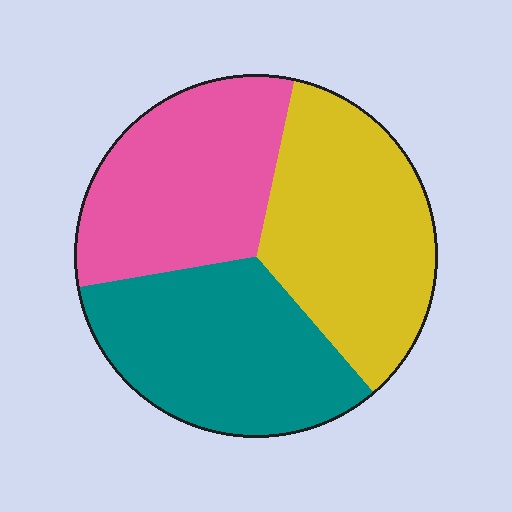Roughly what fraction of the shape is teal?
Teal covers 34% of the shape.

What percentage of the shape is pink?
Pink takes up about one third (1/3) of the shape.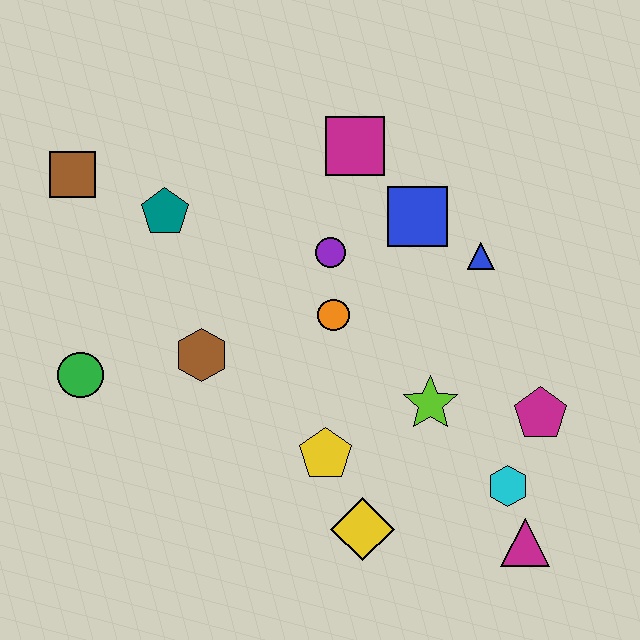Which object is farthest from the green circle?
The magenta triangle is farthest from the green circle.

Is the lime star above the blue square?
No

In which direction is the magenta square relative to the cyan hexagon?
The magenta square is above the cyan hexagon.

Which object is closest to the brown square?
The teal pentagon is closest to the brown square.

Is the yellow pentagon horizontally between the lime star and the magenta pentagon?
No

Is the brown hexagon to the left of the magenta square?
Yes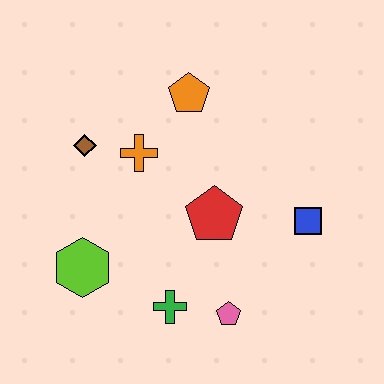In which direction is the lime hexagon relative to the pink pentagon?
The lime hexagon is to the left of the pink pentagon.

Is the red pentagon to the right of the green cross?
Yes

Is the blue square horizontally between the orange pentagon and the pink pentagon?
No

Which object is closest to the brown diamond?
The orange cross is closest to the brown diamond.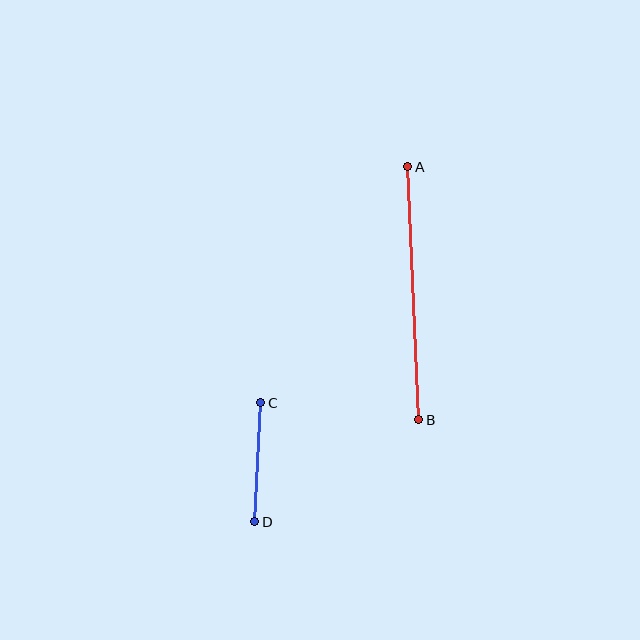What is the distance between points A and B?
The distance is approximately 253 pixels.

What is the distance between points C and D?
The distance is approximately 119 pixels.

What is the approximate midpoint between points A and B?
The midpoint is at approximately (413, 293) pixels.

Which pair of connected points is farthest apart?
Points A and B are farthest apart.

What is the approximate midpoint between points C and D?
The midpoint is at approximately (258, 462) pixels.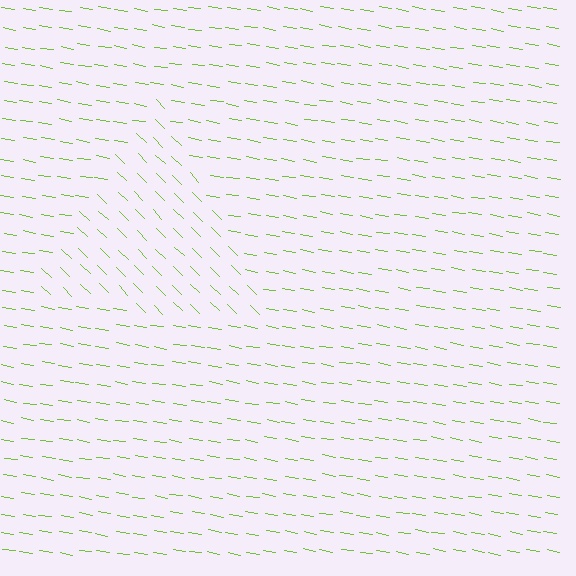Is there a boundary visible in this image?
Yes, there is a texture boundary formed by a change in line orientation.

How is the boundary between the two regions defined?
The boundary is defined purely by a change in line orientation (approximately 35 degrees difference). All lines are the same color and thickness.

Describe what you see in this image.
The image is filled with small lime line segments. A triangle region in the image has lines oriented differently from the surrounding lines, creating a visible texture boundary.